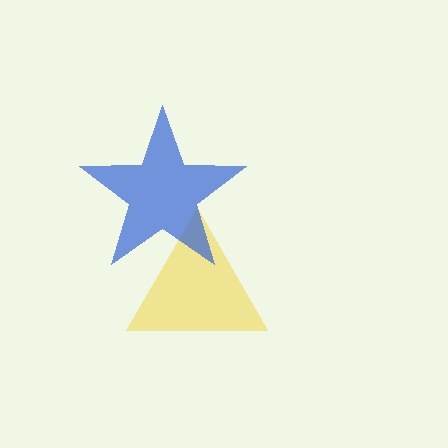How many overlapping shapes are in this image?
There are 2 overlapping shapes in the image.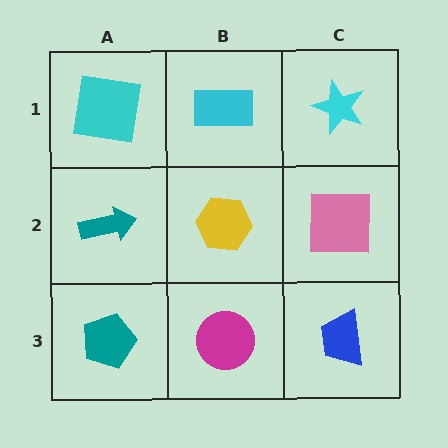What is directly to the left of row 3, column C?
A magenta circle.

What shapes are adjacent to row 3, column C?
A pink square (row 2, column C), a magenta circle (row 3, column B).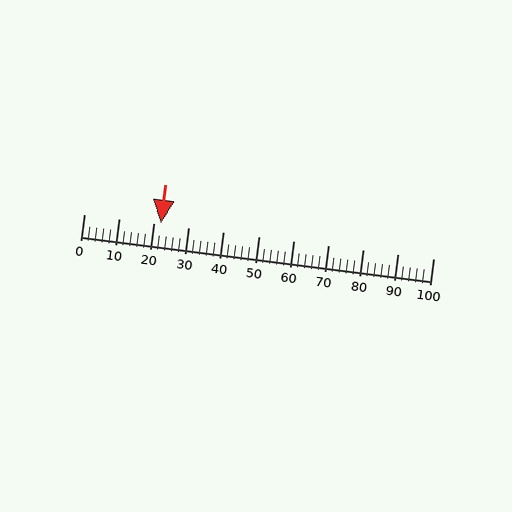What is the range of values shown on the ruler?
The ruler shows values from 0 to 100.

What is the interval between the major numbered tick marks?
The major tick marks are spaced 10 units apart.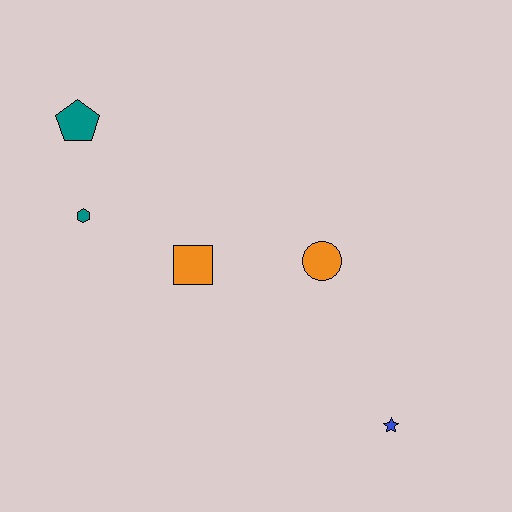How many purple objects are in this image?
There are no purple objects.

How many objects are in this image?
There are 5 objects.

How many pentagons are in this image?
There is 1 pentagon.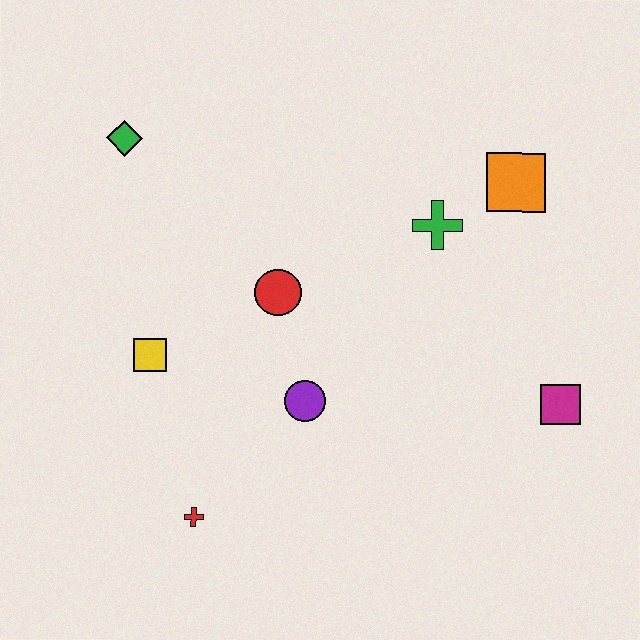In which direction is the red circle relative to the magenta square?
The red circle is to the left of the magenta square.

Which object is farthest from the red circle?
The magenta square is farthest from the red circle.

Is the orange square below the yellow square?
No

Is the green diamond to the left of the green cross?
Yes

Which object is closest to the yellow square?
The red circle is closest to the yellow square.